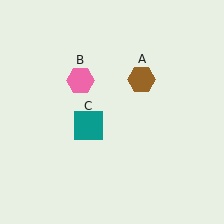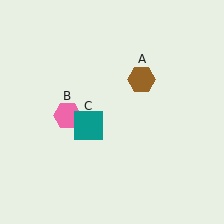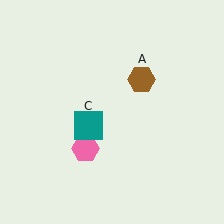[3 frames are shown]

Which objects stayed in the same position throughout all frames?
Brown hexagon (object A) and teal square (object C) remained stationary.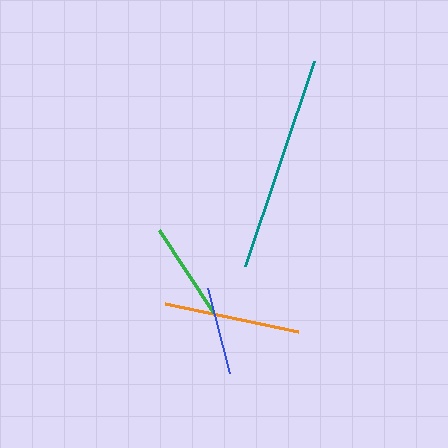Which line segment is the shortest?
The blue line is the shortest at approximately 88 pixels.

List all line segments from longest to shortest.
From longest to shortest: teal, orange, green, blue.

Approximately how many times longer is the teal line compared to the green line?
The teal line is approximately 2.2 times the length of the green line.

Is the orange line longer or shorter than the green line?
The orange line is longer than the green line.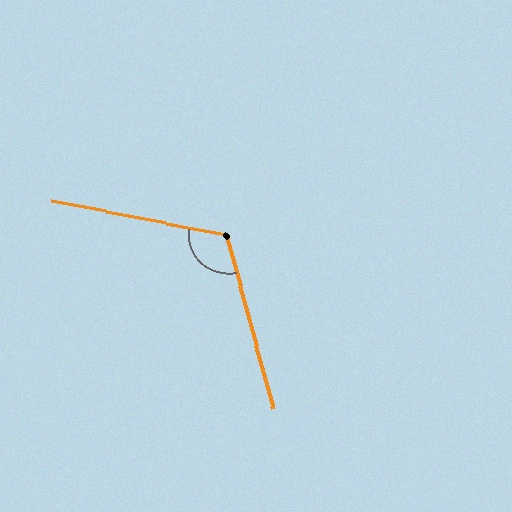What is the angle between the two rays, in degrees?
Approximately 116 degrees.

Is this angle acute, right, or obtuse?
It is obtuse.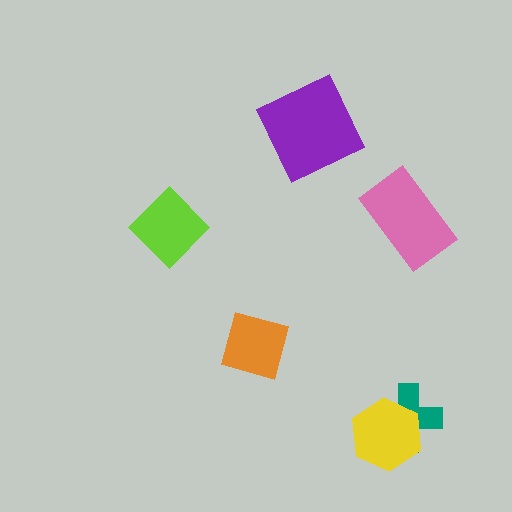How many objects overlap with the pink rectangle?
0 objects overlap with the pink rectangle.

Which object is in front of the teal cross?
The yellow hexagon is in front of the teal cross.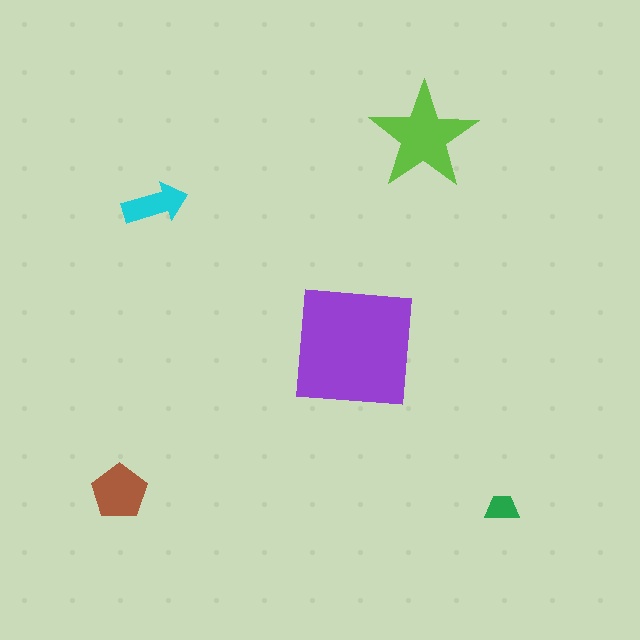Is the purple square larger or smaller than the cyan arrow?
Larger.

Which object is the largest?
The purple square.